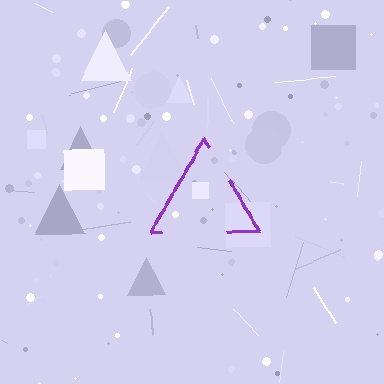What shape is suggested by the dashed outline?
The dashed outline suggests a triangle.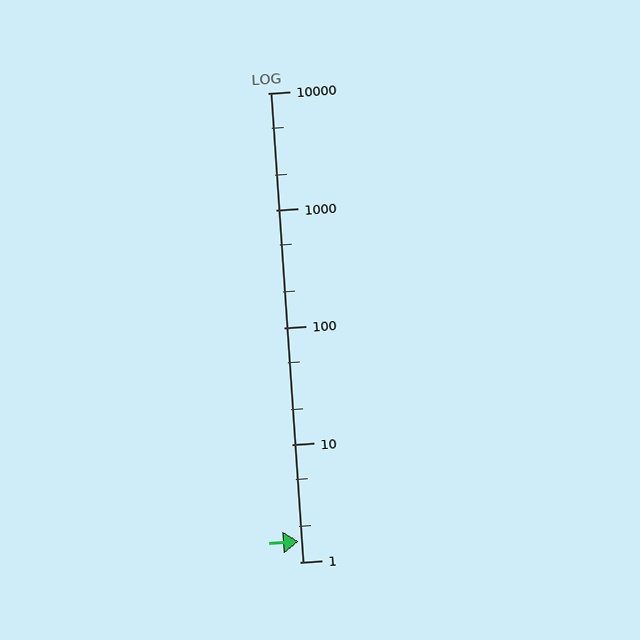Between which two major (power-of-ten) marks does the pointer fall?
The pointer is between 1 and 10.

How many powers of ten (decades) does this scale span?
The scale spans 4 decades, from 1 to 10000.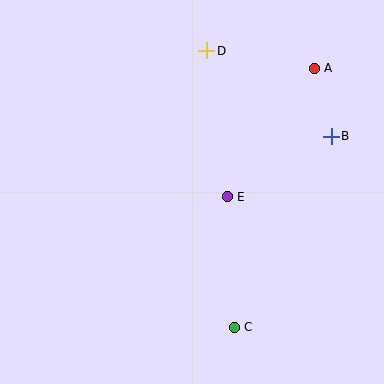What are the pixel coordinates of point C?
Point C is at (234, 327).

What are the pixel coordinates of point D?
Point D is at (207, 51).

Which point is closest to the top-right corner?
Point A is closest to the top-right corner.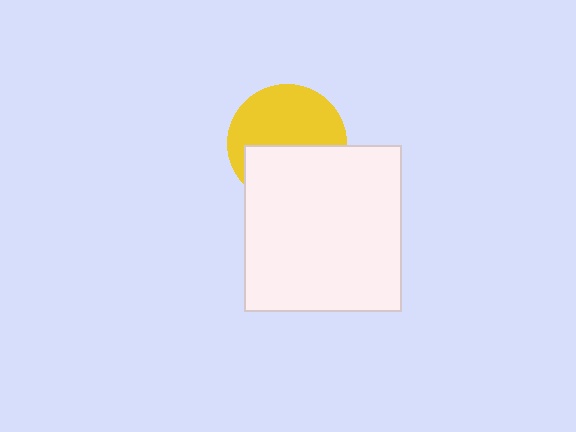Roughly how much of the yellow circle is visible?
About half of it is visible (roughly 56%).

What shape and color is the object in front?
The object in front is a white rectangle.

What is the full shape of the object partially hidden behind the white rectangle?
The partially hidden object is a yellow circle.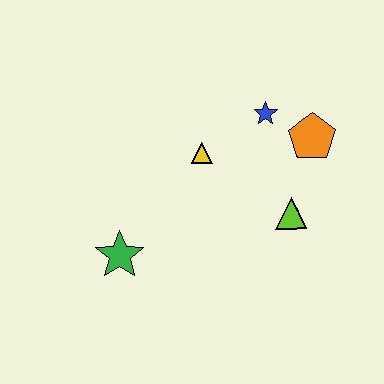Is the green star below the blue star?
Yes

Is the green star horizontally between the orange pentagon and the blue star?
No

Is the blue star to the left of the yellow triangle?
No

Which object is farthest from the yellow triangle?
The green star is farthest from the yellow triangle.